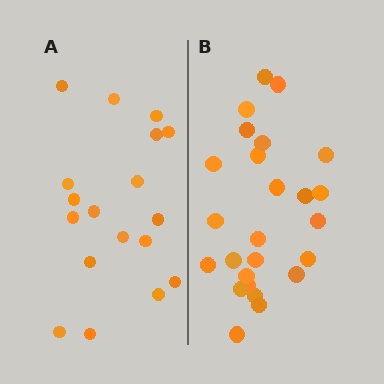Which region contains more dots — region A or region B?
Region B (the right region) has more dots.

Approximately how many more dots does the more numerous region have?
Region B has roughly 8 or so more dots than region A.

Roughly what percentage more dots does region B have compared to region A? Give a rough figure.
About 40% more.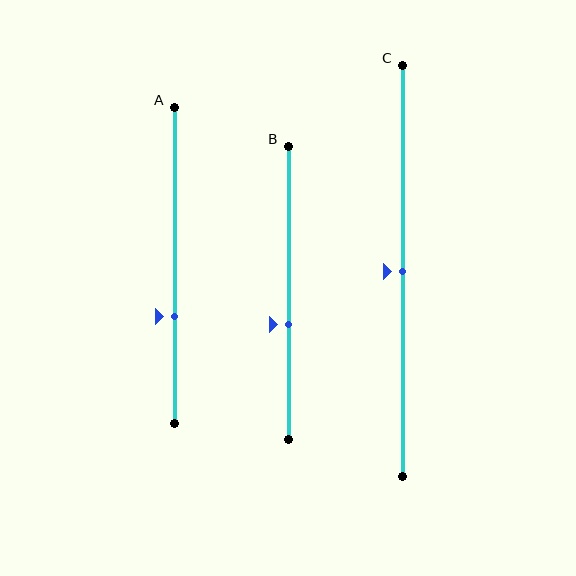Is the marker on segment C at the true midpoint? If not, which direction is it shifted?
Yes, the marker on segment C is at the true midpoint.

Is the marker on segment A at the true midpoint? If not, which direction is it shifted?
No, the marker on segment A is shifted downward by about 16% of the segment length.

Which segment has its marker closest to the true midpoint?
Segment C has its marker closest to the true midpoint.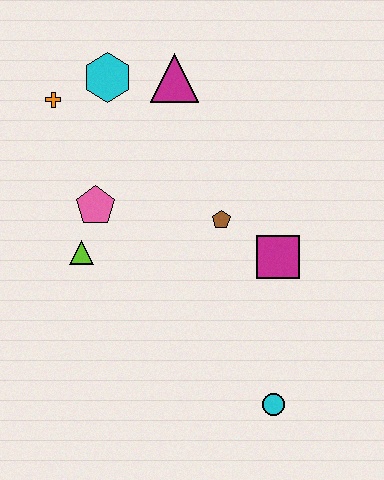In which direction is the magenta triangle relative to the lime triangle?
The magenta triangle is above the lime triangle.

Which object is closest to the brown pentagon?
The magenta square is closest to the brown pentagon.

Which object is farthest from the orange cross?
The cyan circle is farthest from the orange cross.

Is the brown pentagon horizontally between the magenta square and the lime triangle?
Yes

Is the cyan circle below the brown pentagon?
Yes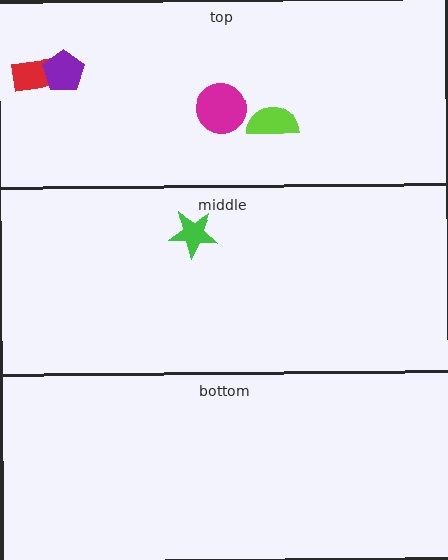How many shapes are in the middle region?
1.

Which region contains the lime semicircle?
The top region.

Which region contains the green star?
The middle region.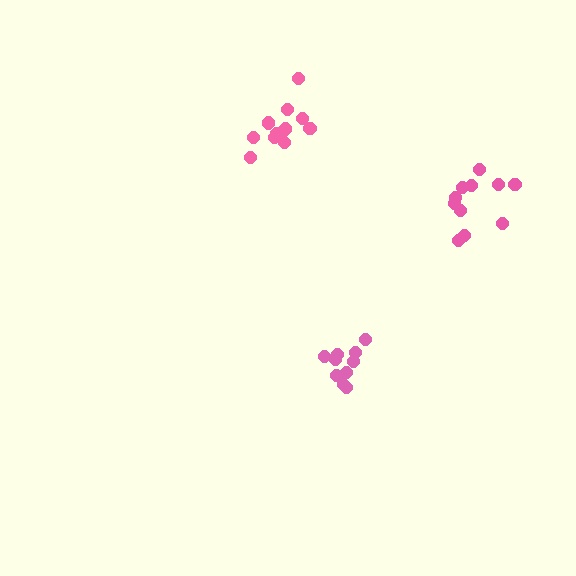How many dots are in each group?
Group 1: 10 dots, Group 2: 11 dots, Group 3: 11 dots (32 total).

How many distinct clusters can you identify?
There are 3 distinct clusters.